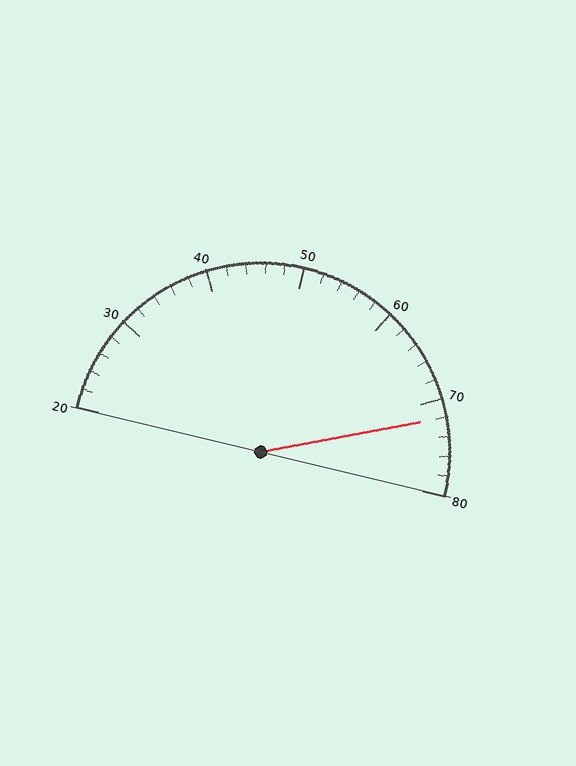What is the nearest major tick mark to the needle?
The nearest major tick mark is 70.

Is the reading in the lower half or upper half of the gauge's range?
The reading is in the upper half of the range (20 to 80).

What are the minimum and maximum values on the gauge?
The gauge ranges from 20 to 80.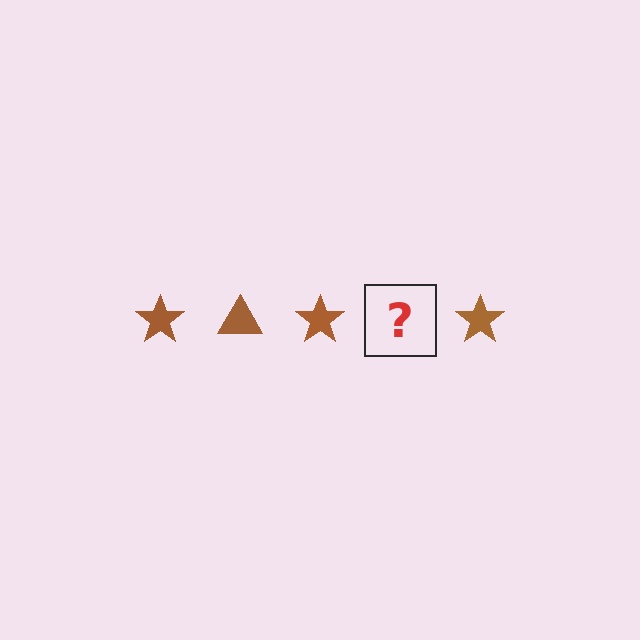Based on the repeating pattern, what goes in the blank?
The blank should be a brown triangle.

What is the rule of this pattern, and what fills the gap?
The rule is that the pattern cycles through star, triangle shapes in brown. The gap should be filled with a brown triangle.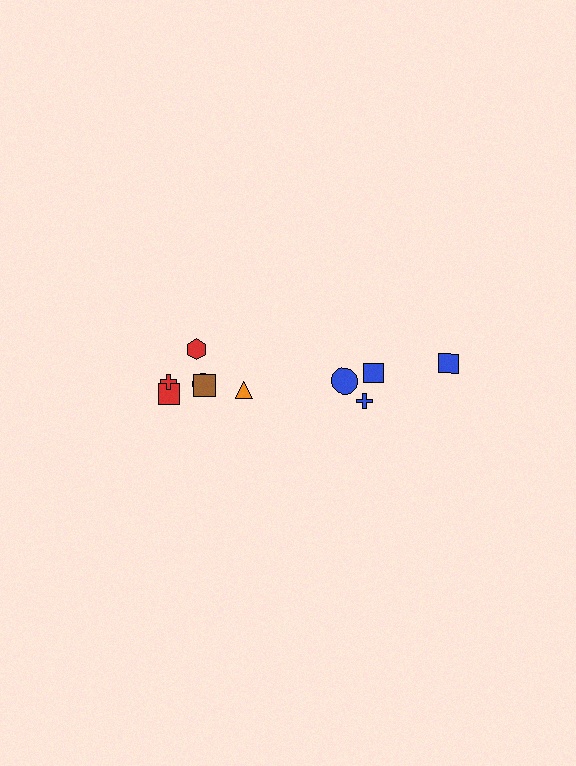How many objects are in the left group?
There are 6 objects.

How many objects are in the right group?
There are 4 objects.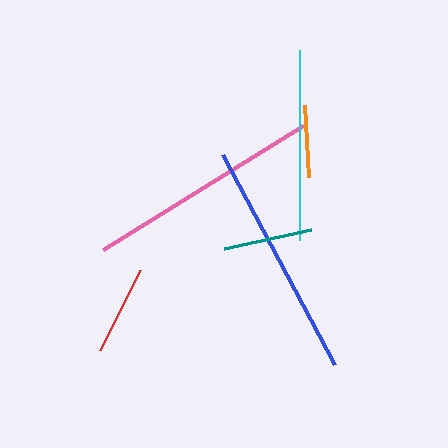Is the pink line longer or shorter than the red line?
The pink line is longer than the red line.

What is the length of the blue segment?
The blue segment is approximately 238 pixels long.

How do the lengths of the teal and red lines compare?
The teal and red lines are approximately the same length.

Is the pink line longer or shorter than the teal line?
The pink line is longer than the teal line.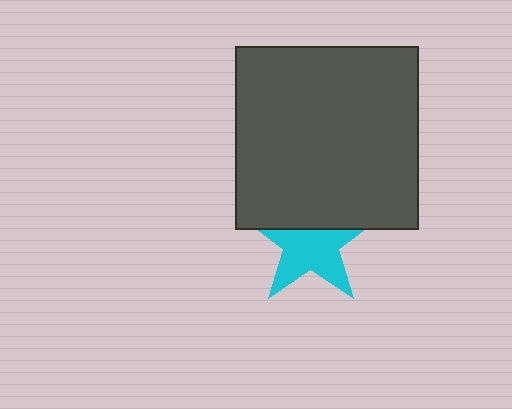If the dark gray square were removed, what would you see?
You would see the complete cyan star.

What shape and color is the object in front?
The object in front is a dark gray square.